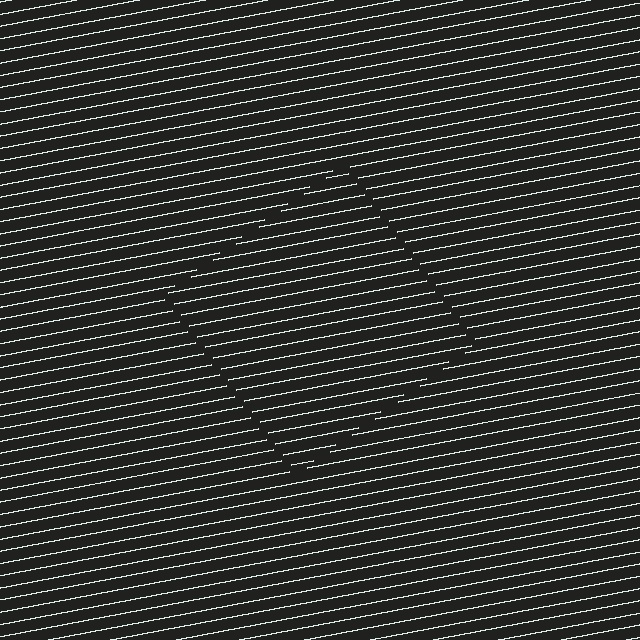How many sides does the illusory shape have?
4 sides — the line-ends trace a square.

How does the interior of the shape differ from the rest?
The interior of the shape contains the same grating, shifted by half a period — the contour is defined by the phase discontinuity where line-ends from the inner and outer gratings abut.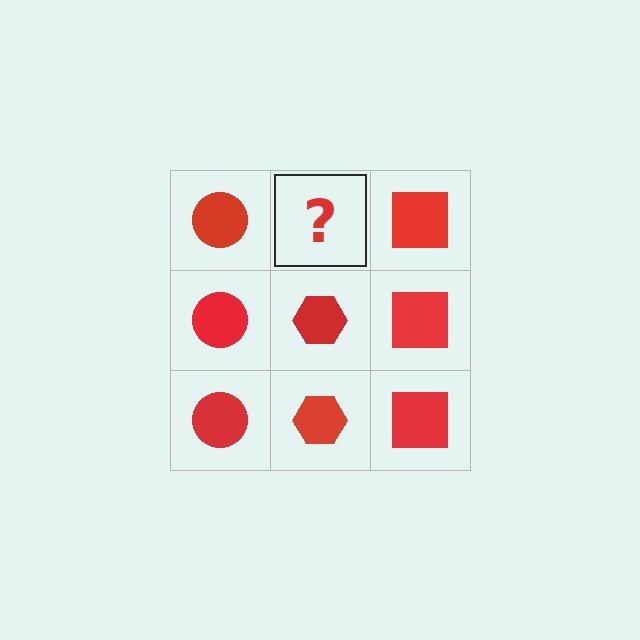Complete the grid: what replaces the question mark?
The question mark should be replaced with a red hexagon.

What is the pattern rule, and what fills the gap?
The rule is that each column has a consistent shape. The gap should be filled with a red hexagon.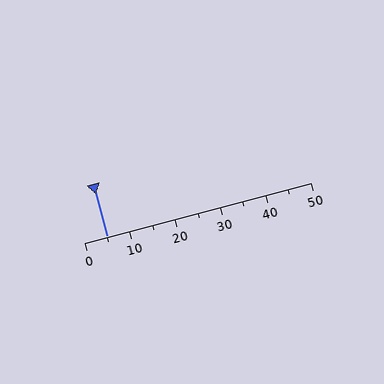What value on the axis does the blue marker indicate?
The marker indicates approximately 5.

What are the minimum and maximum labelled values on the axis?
The axis runs from 0 to 50.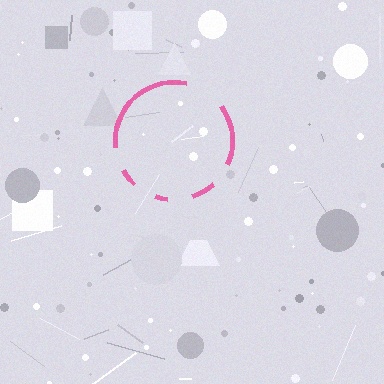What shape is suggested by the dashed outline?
The dashed outline suggests a circle.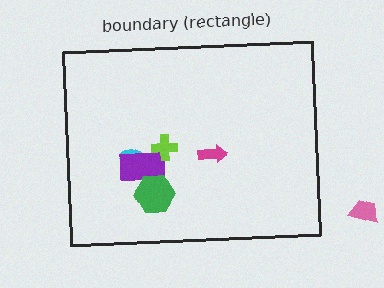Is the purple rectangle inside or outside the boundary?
Inside.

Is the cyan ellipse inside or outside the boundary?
Inside.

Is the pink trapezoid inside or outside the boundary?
Outside.